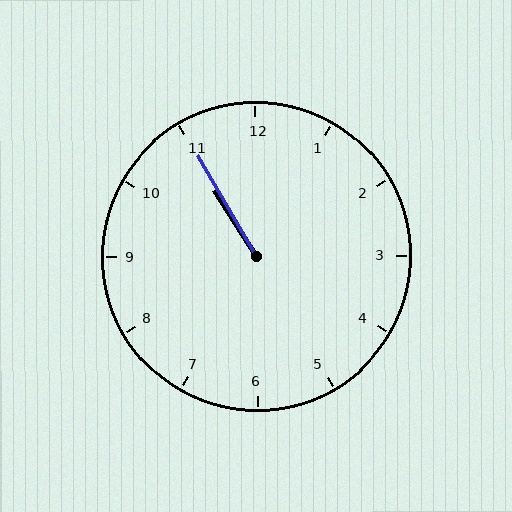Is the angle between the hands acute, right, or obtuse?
It is acute.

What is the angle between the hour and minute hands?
Approximately 2 degrees.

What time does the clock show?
10:55.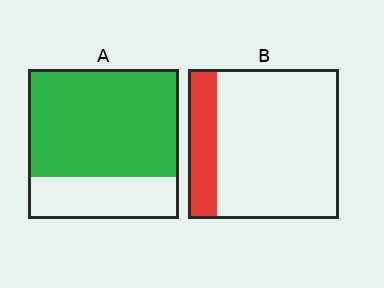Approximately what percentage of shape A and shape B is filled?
A is approximately 70% and B is approximately 20%.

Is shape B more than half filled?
No.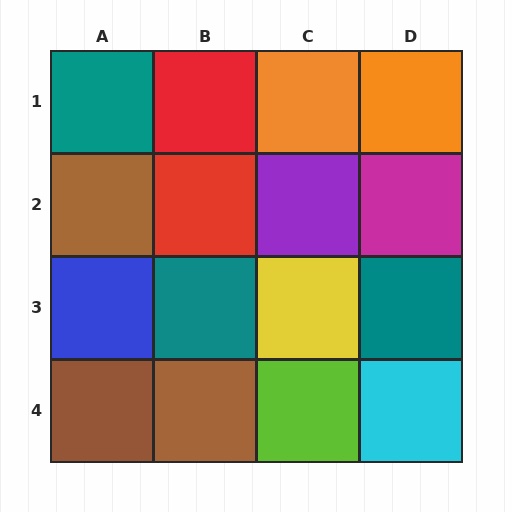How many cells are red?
2 cells are red.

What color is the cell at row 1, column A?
Teal.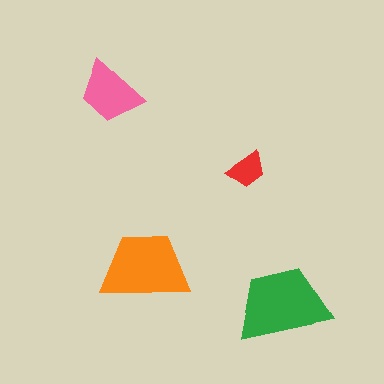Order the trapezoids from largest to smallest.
the green one, the orange one, the pink one, the red one.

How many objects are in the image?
There are 4 objects in the image.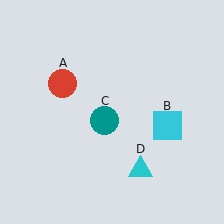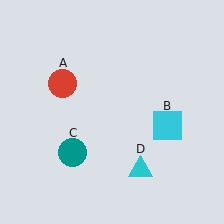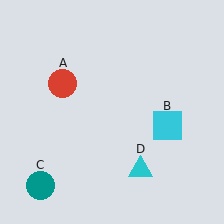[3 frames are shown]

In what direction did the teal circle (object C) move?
The teal circle (object C) moved down and to the left.